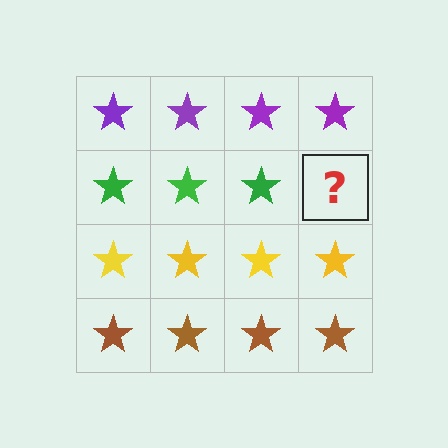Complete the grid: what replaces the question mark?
The question mark should be replaced with a green star.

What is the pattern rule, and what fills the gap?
The rule is that each row has a consistent color. The gap should be filled with a green star.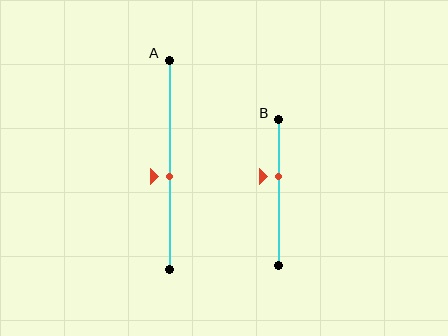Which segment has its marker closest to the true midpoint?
Segment A has its marker closest to the true midpoint.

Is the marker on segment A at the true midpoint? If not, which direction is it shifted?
No, the marker on segment A is shifted downward by about 5% of the segment length.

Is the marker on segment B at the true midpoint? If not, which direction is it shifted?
No, the marker on segment B is shifted upward by about 11% of the segment length.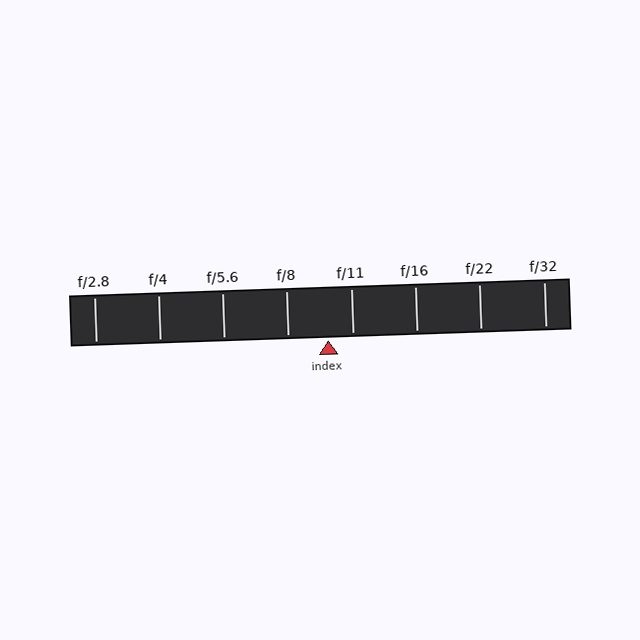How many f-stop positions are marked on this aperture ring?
There are 8 f-stop positions marked.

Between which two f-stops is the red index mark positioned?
The index mark is between f/8 and f/11.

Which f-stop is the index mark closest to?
The index mark is closest to f/11.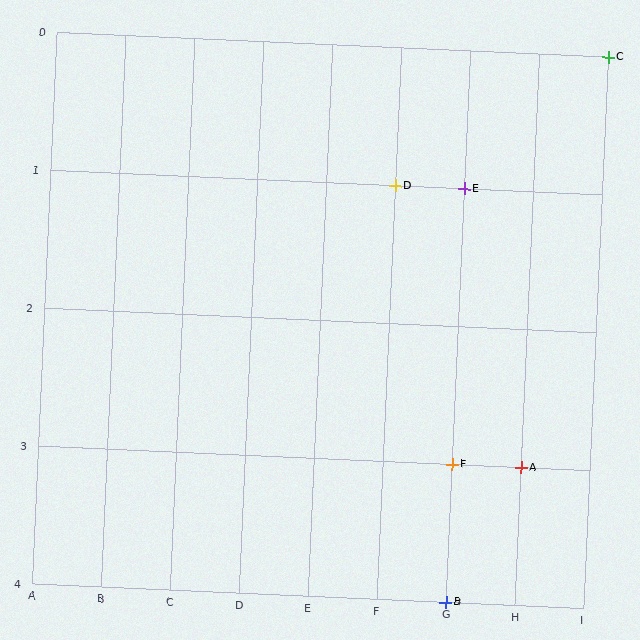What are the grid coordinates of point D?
Point D is at grid coordinates (F, 1).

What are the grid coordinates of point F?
Point F is at grid coordinates (G, 3).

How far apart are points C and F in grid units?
Points C and F are 2 columns and 3 rows apart (about 3.6 grid units diagonally).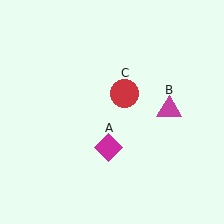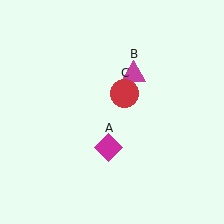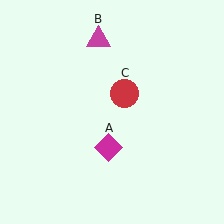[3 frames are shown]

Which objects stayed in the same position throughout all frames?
Magenta diamond (object A) and red circle (object C) remained stationary.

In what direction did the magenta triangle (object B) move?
The magenta triangle (object B) moved up and to the left.